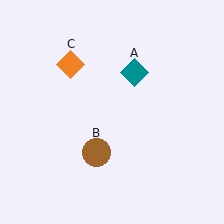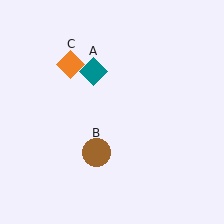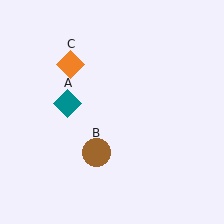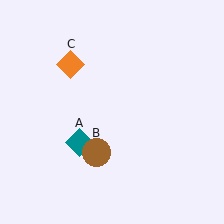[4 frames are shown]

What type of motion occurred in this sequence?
The teal diamond (object A) rotated counterclockwise around the center of the scene.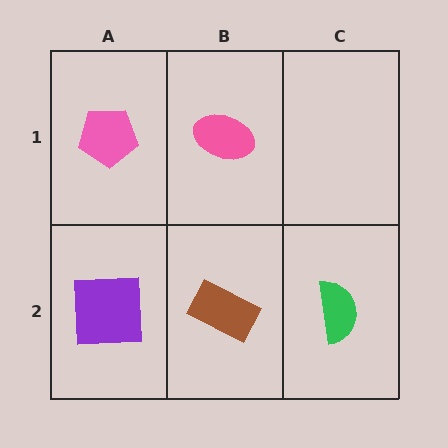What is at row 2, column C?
A green semicircle.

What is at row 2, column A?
A purple square.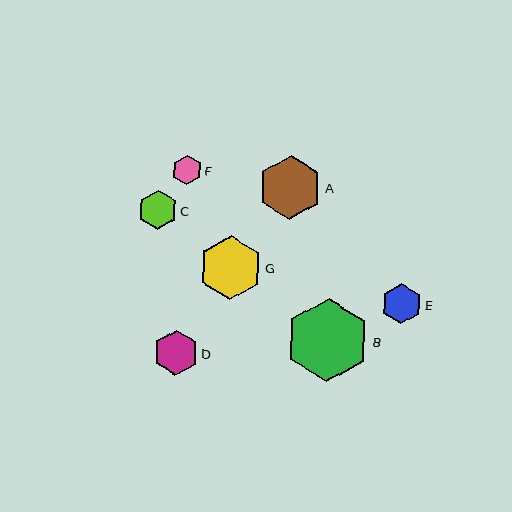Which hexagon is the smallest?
Hexagon F is the smallest with a size of approximately 29 pixels.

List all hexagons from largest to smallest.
From largest to smallest: B, A, G, D, E, C, F.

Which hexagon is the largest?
Hexagon B is the largest with a size of approximately 83 pixels.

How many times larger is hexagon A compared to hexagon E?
Hexagon A is approximately 1.6 times the size of hexagon E.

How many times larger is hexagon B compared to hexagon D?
Hexagon B is approximately 1.9 times the size of hexagon D.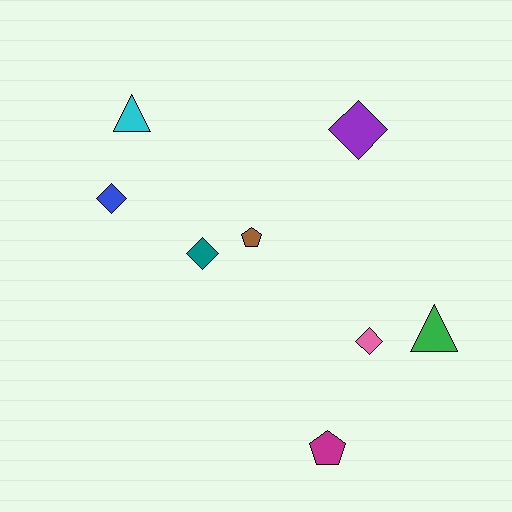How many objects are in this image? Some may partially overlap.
There are 8 objects.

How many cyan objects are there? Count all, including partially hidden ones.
There is 1 cyan object.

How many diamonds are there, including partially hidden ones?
There are 4 diamonds.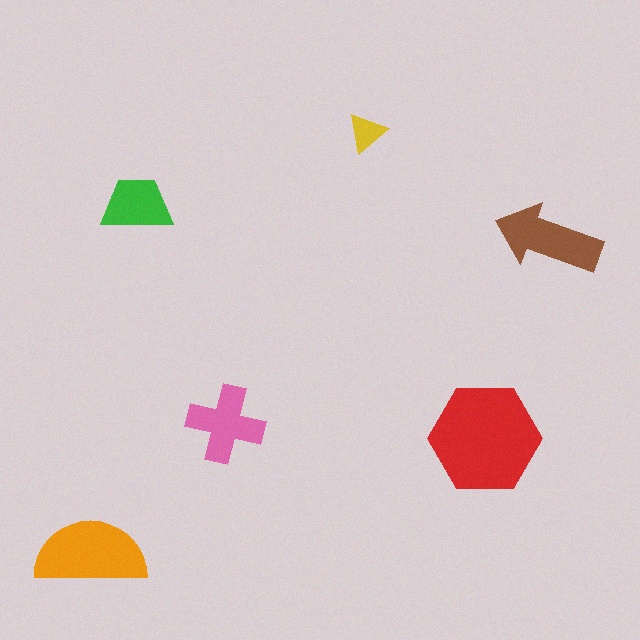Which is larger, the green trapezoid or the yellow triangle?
The green trapezoid.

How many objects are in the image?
There are 6 objects in the image.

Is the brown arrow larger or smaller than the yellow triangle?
Larger.